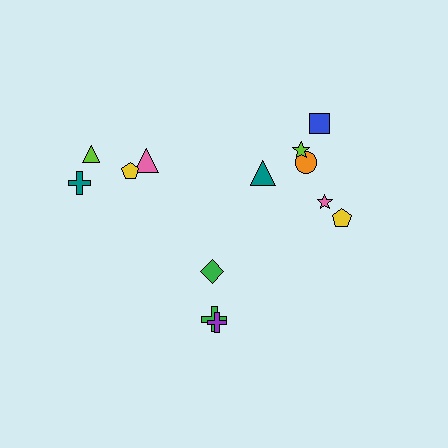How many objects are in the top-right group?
There are 6 objects.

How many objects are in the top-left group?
There are 4 objects.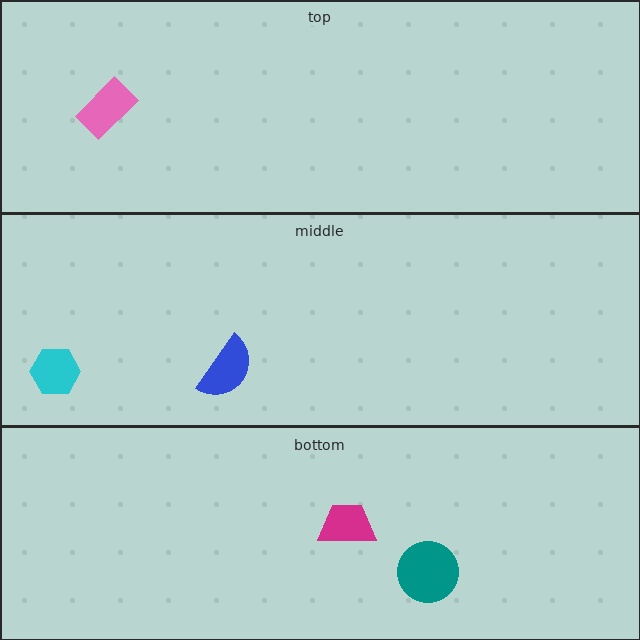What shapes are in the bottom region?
The teal circle, the magenta trapezoid.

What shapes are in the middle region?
The blue semicircle, the cyan hexagon.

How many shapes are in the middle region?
2.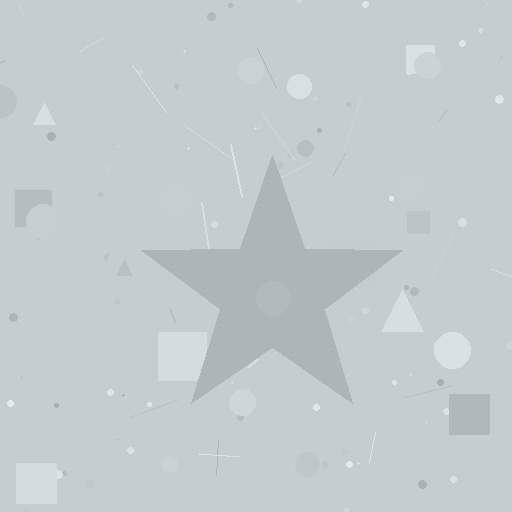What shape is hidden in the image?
A star is hidden in the image.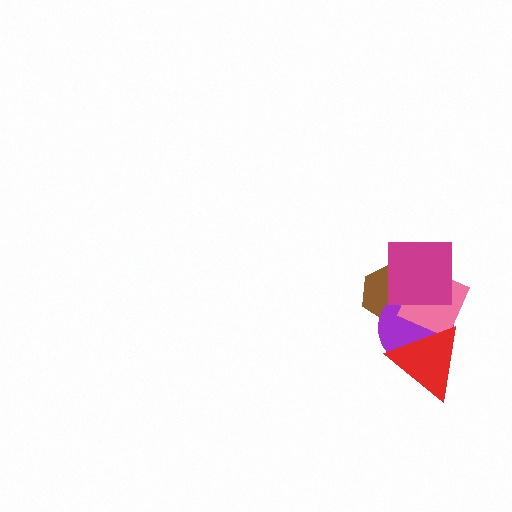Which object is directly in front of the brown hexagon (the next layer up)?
The purple circle is directly in front of the brown hexagon.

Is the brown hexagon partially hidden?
Yes, it is partially covered by another shape.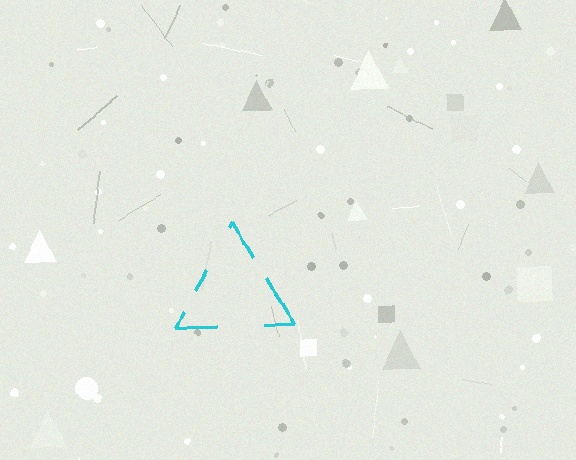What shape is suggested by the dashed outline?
The dashed outline suggests a triangle.